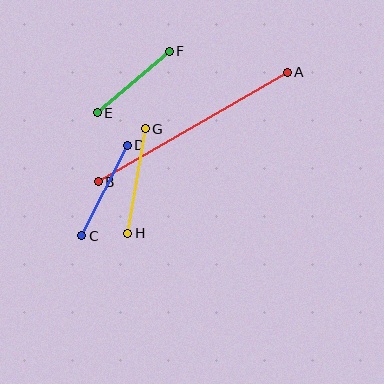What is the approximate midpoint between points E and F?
The midpoint is at approximately (133, 82) pixels.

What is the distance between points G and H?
The distance is approximately 106 pixels.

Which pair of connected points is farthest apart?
Points A and B are farthest apart.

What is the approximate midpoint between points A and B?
The midpoint is at approximately (193, 127) pixels.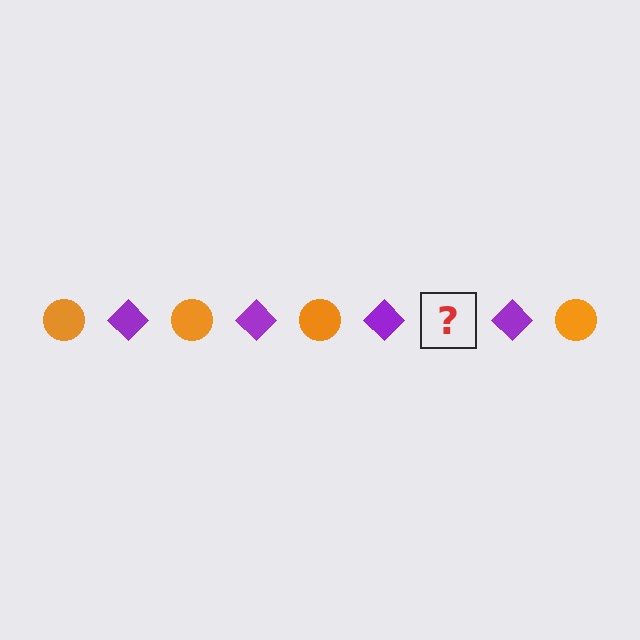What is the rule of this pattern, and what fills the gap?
The rule is that the pattern alternates between orange circle and purple diamond. The gap should be filled with an orange circle.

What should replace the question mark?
The question mark should be replaced with an orange circle.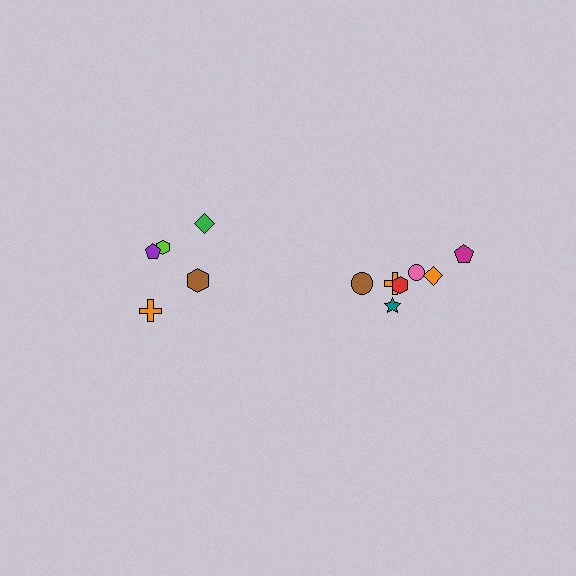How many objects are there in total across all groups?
There are 12 objects.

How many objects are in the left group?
There are 5 objects.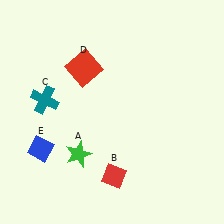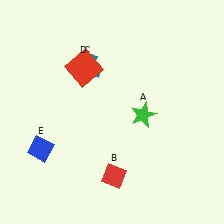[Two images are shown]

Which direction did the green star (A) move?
The green star (A) moved right.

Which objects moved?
The objects that moved are: the green star (A), the teal cross (C).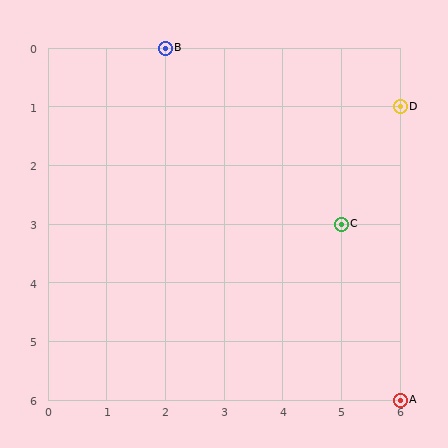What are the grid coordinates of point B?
Point B is at grid coordinates (2, 0).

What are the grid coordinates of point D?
Point D is at grid coordinates (6, 1).